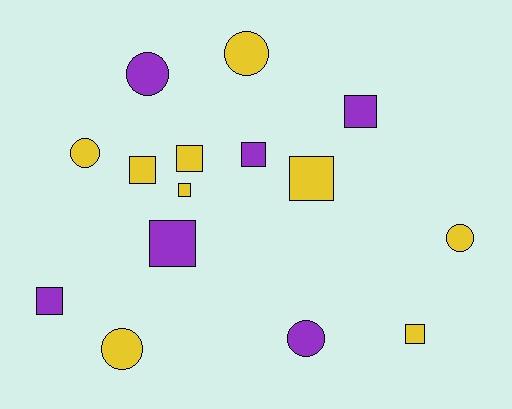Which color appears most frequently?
Yellow, with 9 objects.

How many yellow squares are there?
There are 5 yellow squares.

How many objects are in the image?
There are 15 objects.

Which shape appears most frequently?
Square, with 9 objects.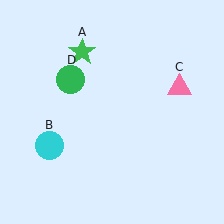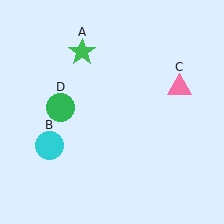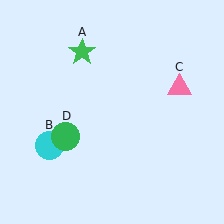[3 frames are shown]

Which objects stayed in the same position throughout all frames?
Green star (object A) and cyan circle (object B) and pink triangle (object C) remained stationary.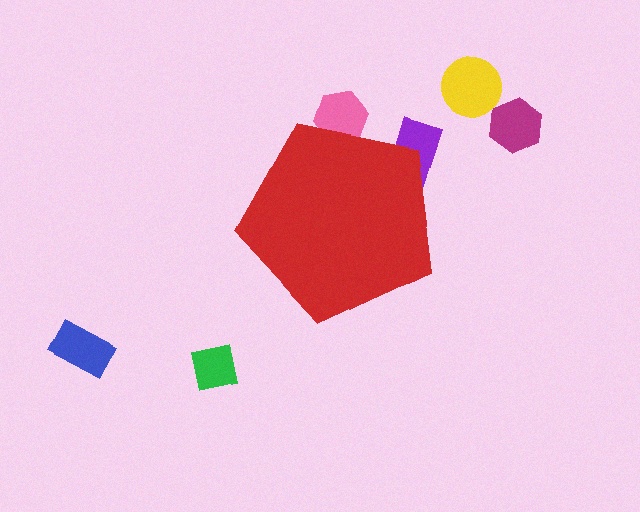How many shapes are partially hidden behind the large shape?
2 shapes are partially hidden.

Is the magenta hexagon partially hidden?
No, the magenta hexagon is fully visible.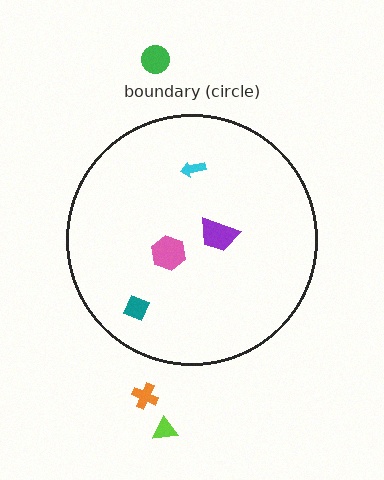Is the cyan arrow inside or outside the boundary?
Inside.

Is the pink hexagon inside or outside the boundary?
Inside.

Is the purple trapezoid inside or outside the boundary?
Inside.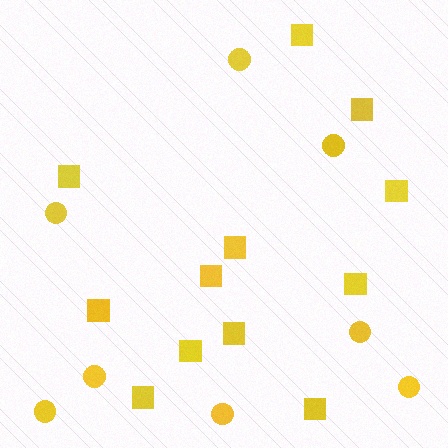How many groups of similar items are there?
There are 2 groups: one group of squares (12) and one group of circles (8).